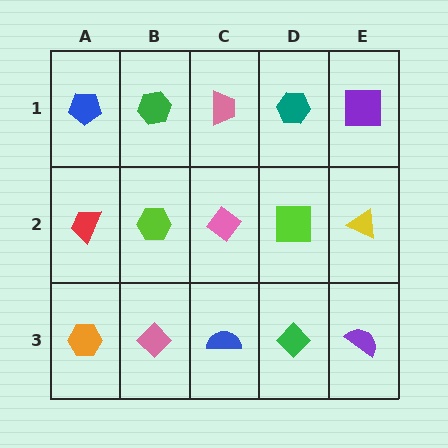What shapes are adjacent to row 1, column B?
A lime hexagon (row 2, column B), a blue pentagon (row 1, column A), a pink trapezoid (row 1, column C).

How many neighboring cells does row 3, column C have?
3.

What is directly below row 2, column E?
A purple semicircle.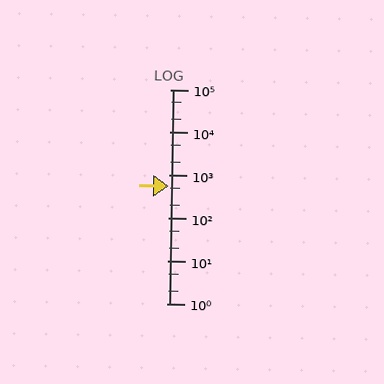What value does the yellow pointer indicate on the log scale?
The pointer indicates approximately 570.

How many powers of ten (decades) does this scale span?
The scale spans 5 decades, from 1 to 100000.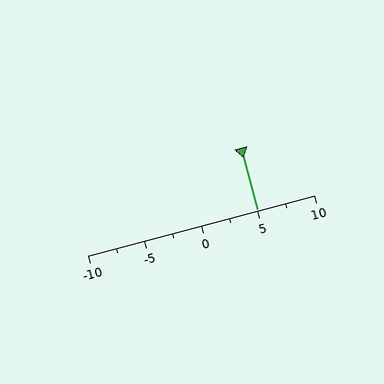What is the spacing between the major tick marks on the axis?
The major ticks are spaced 5 apart.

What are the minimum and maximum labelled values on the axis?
The axis runs from -10 to 10.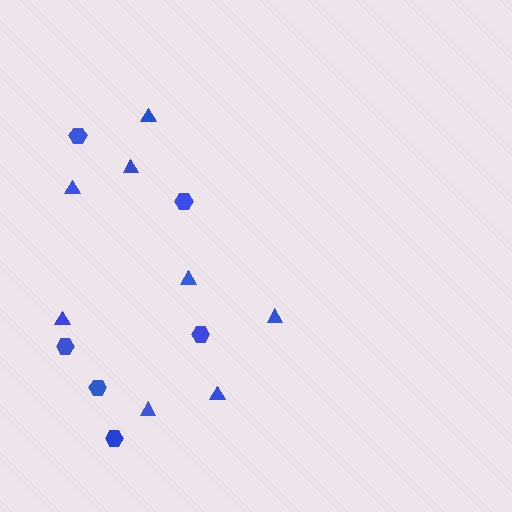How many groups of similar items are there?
There are 2 groups: one group of triangles (8) and one group of hexagons (6).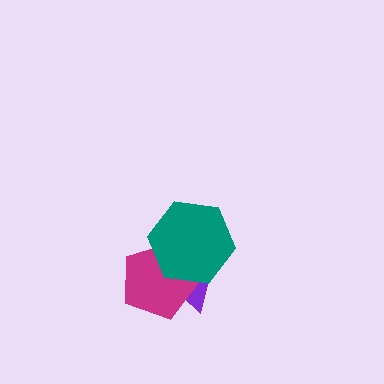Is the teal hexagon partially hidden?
No, no other shape covers it.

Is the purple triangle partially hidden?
Yes, it is partially covered by another shape.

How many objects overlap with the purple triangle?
2 objects overlap with the purple triangle.